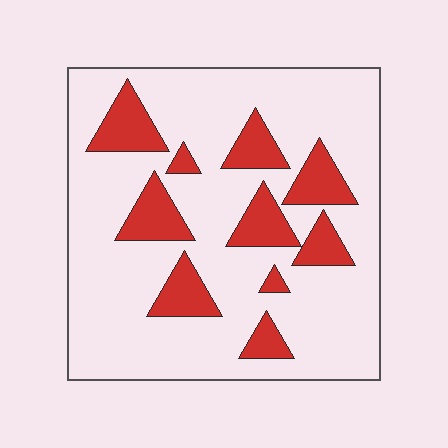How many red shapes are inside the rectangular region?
10.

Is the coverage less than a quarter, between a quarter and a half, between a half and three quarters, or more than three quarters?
Less than a quarter.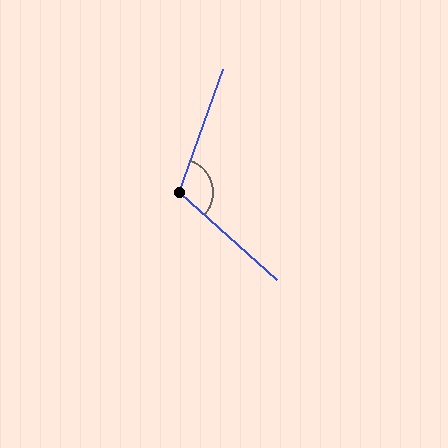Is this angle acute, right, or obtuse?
It is obtuse.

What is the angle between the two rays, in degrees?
Approximately 113 degrees.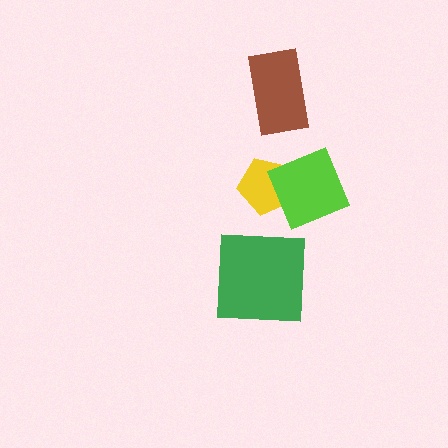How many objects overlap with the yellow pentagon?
1 object overlaps with the yellow pentagon.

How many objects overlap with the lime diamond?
1 object overlaps with the lime diamond.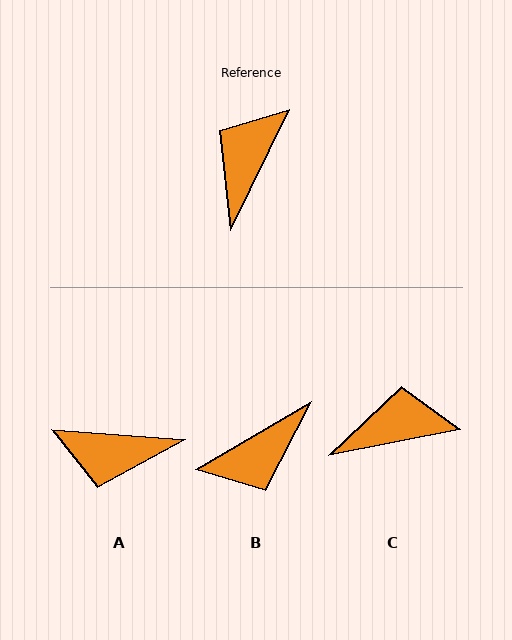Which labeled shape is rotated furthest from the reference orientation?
B, about 146 degrees away.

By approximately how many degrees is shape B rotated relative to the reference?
Approximately 146 degrees counter-clockwise.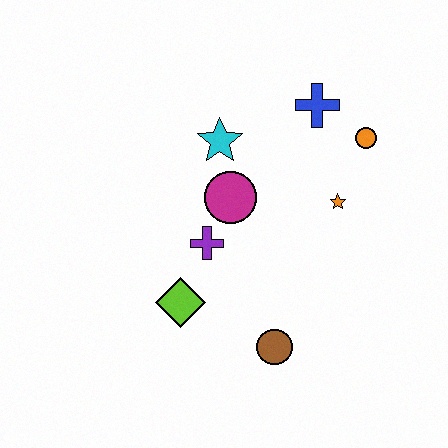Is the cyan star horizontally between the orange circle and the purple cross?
Yes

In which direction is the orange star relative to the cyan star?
The orange star is to the right of the cyan star.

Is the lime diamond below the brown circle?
No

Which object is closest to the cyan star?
The magenta circle is closest to the cyan star.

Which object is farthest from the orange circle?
The lime diamond is farthest from the orange circle.